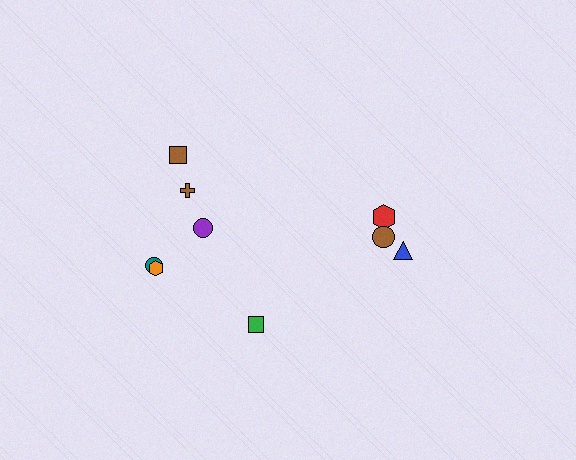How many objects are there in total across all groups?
There are 9 objects.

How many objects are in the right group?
There are 3 objects.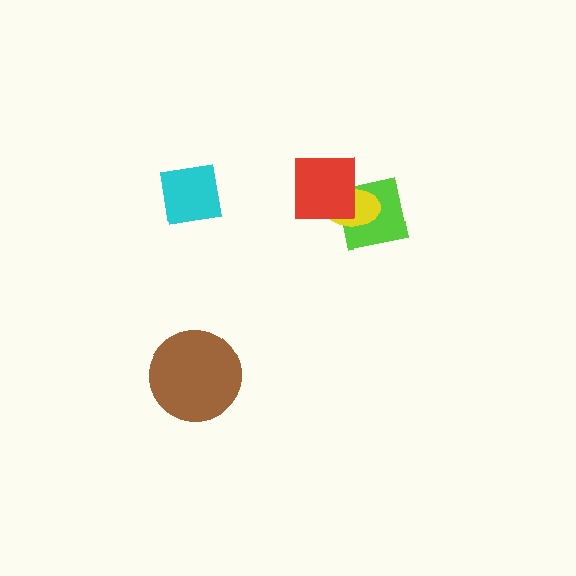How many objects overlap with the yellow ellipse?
2 objects overlap with the yellow ellipse.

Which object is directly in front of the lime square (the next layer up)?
The yellow ellipse is directly in front of the lime square.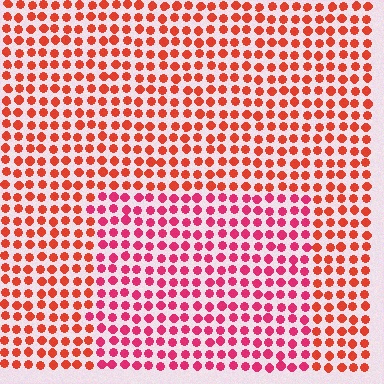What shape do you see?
I see a rectangle.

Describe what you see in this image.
The image is filled with small red elements in a uniform arrangement. A rectangle-shaped region is visible where the elements are tinted to a slightly different hue, forming a subtle color boundary.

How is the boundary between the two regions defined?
The boundary is defined purely by a slight shift in hue (about 30 degrees). Spacing, size, and orientation are identical on both sides.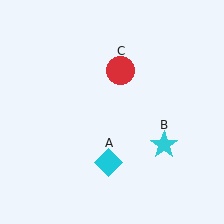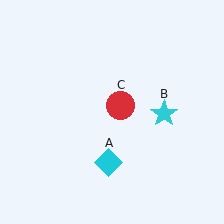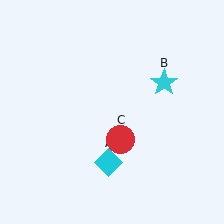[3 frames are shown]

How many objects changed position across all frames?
2 objects changed position: cyan star (object B), red circle (object C).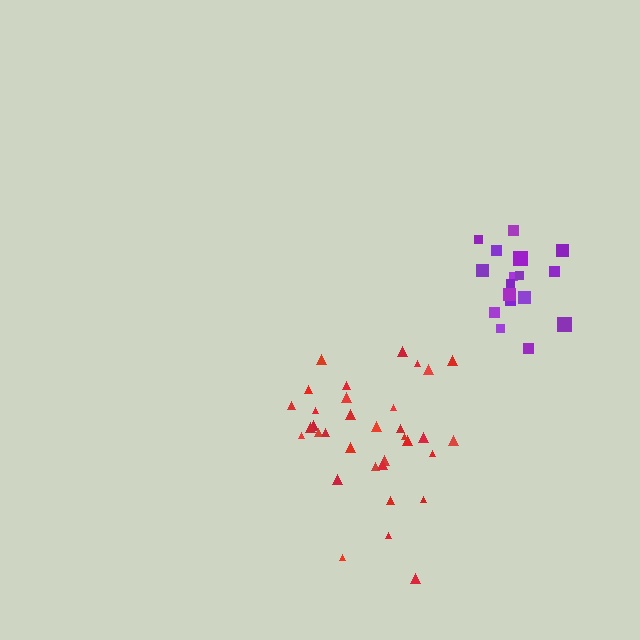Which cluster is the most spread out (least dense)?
Red.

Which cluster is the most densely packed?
Purple.